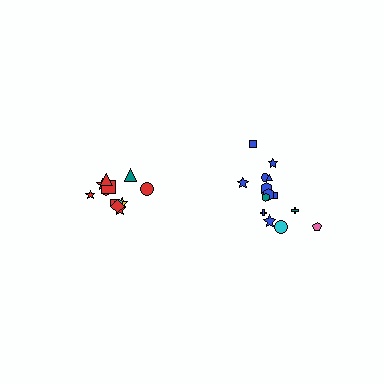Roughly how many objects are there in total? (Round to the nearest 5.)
Roughly 25 objects in total.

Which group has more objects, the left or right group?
The right group.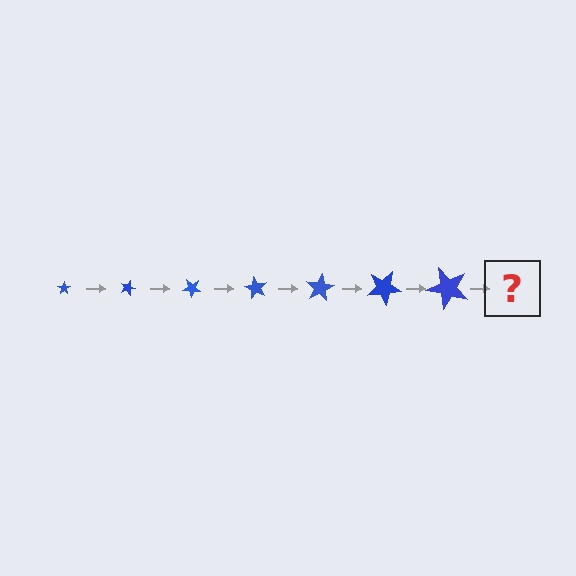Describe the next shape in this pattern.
It should be a star, larger than the previous one and rotated 140 degrees from the start.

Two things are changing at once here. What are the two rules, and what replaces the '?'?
The two rules are that the star grows larger each step and it rotates 20 degrees each step. The '?' should be a star, larger than the previous one and rotated 140 degrees from the start.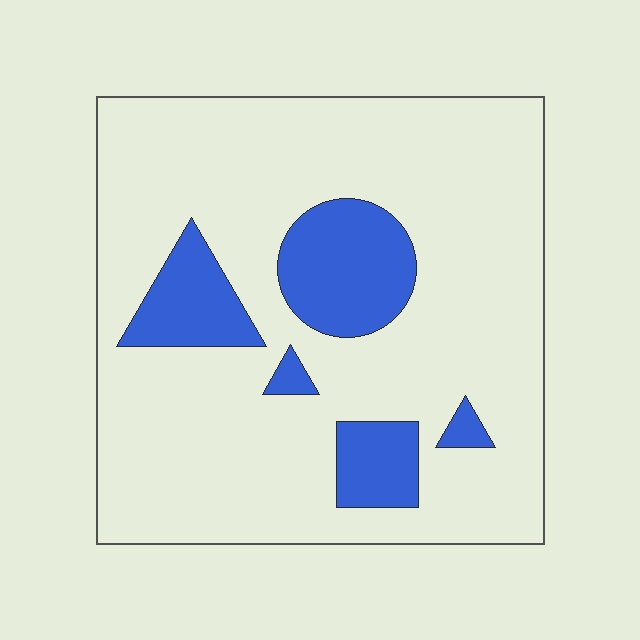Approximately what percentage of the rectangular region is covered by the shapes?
Approximately 20%.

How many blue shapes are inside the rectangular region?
5.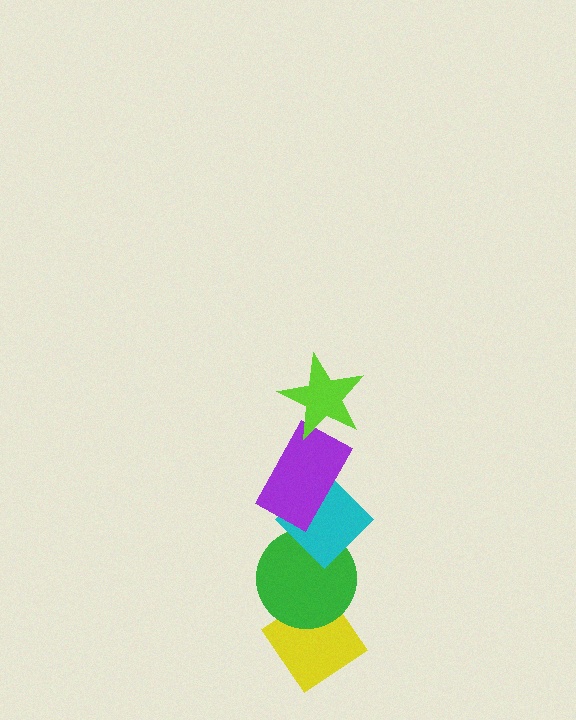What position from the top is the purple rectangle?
The purple rectangle is 2nd from the top.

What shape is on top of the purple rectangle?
The lime star is on top of the purple rectangle.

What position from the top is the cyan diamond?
The cyan diamond is 3rd from the top.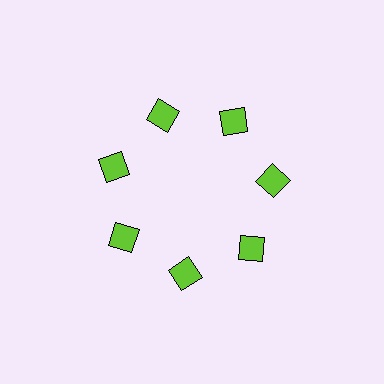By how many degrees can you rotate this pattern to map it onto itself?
The pattern maps onto itself every 51 degrees of rotation.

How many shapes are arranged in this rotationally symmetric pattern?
There are 7 shapes, arranged in 7 groups of 1.